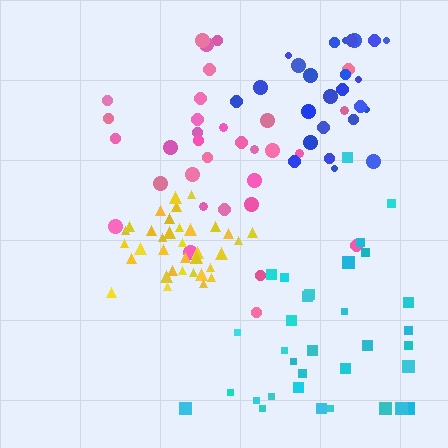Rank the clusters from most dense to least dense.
yellow, blue, pink, cyan.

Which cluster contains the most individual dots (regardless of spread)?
Yellow (35).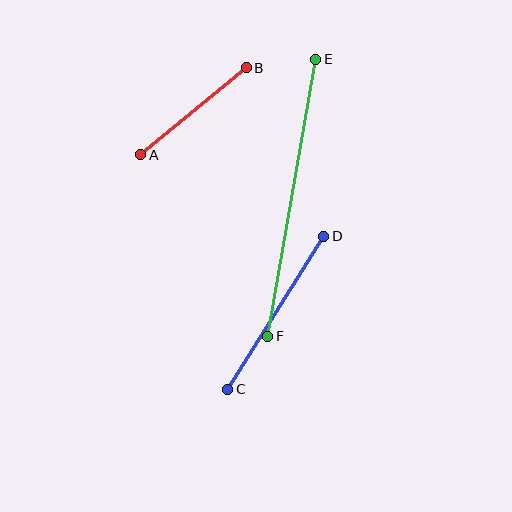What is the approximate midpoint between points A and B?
The midpoint is at approximately (194, 111) pixels.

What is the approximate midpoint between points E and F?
The midpoint is at approximately (292, 198) pixels.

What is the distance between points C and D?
The distance is approximately 181 pixels.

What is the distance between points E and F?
The distance is approximately 281 pixels.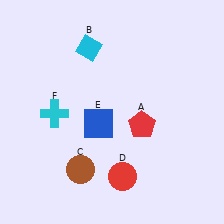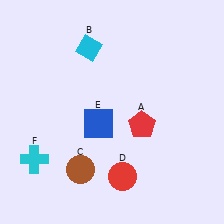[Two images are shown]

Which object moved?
The cyan cross (F) moved down.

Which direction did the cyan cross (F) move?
The cyan cross (F) moved down.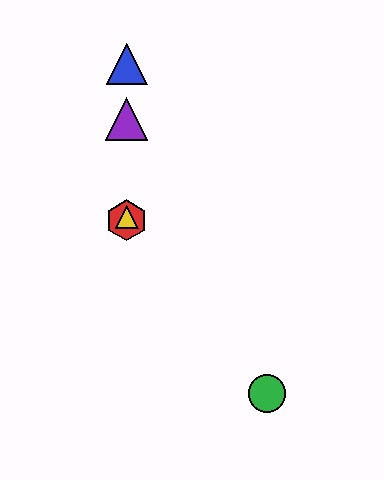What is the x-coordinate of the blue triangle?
The blue triangle is at x≈127.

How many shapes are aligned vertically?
4 shapes (the red hexagon, the blue triangle, the yellow triangle, the purple triangle) are aligned vertically.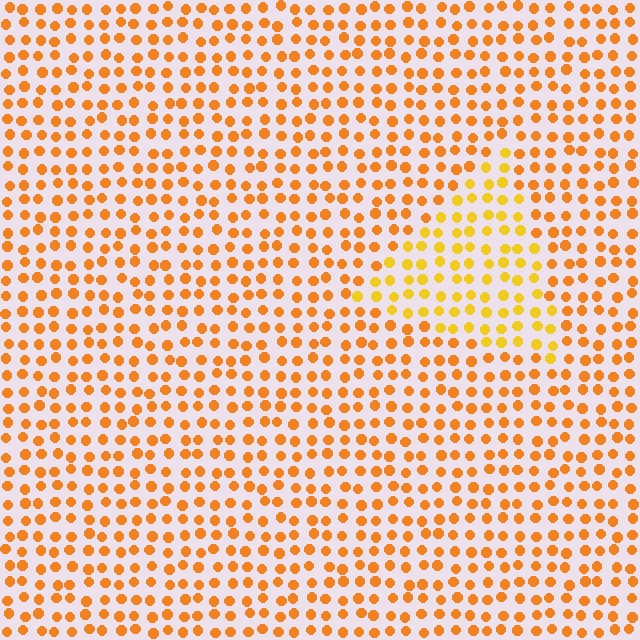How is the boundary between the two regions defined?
The boundary is defined purely by a slight shift in hue (about 22 degrees). Spacing, size, and orientation are identical on both sides.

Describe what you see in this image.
The image is filled with small orange elements in a uniform arrangement. A triangle-shaped region is visible where the elements are tinted to a slightly different hue, forming a subtle color boundary.